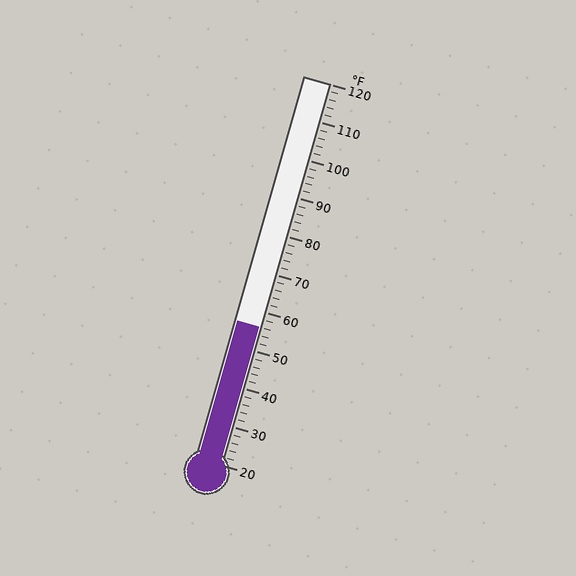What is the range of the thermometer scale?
The thermometer scale ranges from 20°F to 120°F.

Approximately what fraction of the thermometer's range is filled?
The thermometer is filled to approximately 35% of its range.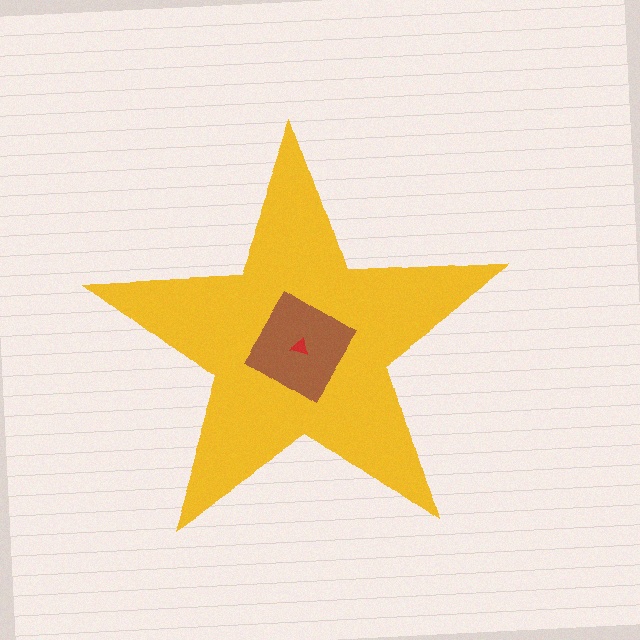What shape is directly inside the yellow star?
The brown diamond.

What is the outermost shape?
The yellow star.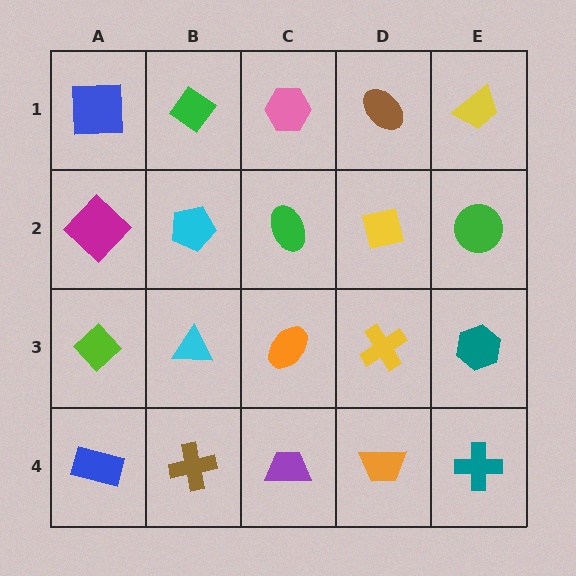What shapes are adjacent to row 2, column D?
A brown ellipse (row 1, column D), a yellow cross (row 3, column D), a green ellipse (row 2, column C), a green circle (row 2, column E).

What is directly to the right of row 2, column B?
A green ellipse.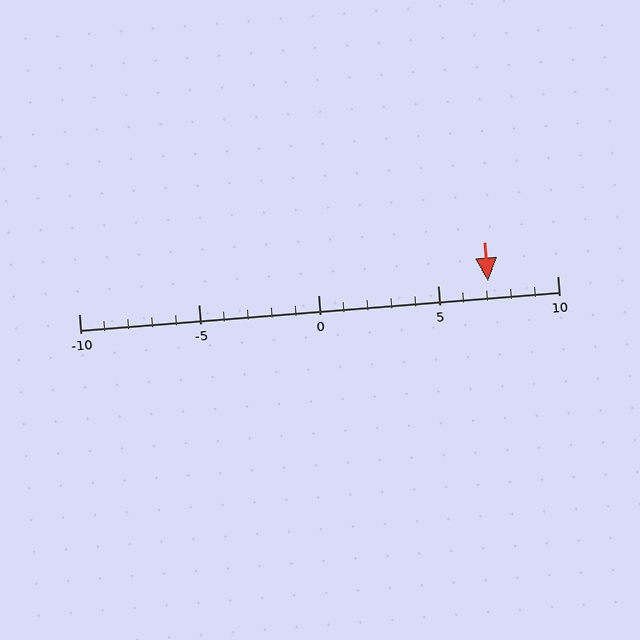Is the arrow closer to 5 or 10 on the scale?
The arrow is closer to 5.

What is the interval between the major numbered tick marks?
The major tick marks are spaced 5 units apart.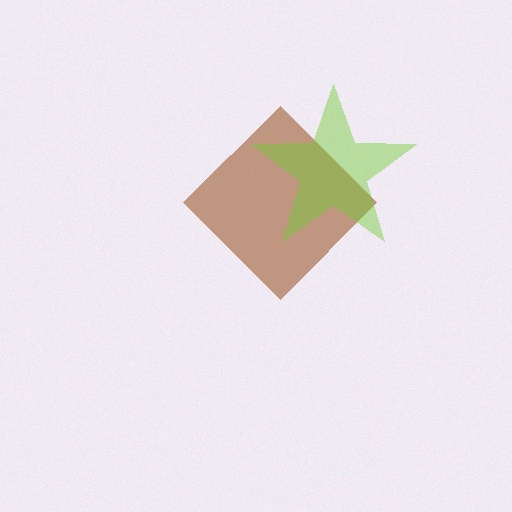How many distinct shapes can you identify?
There are 2 distinct shapes: a brown diamond, a lime star.